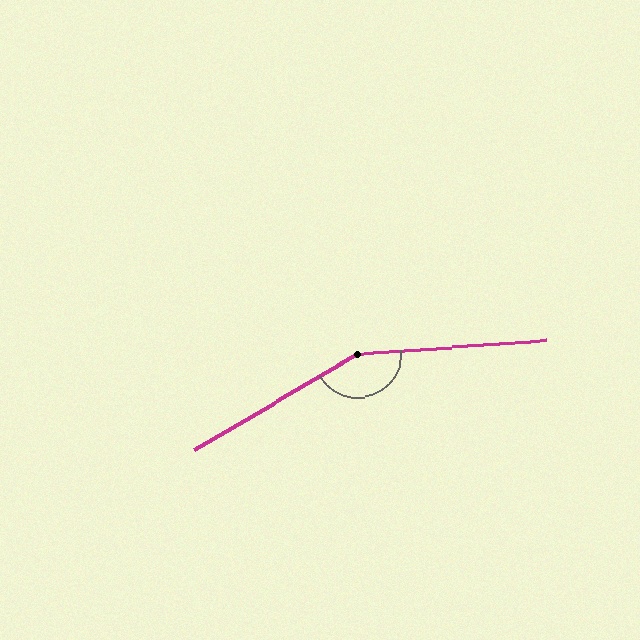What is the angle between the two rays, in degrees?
Approximately 153 degrees.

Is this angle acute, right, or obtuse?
It is obtuse.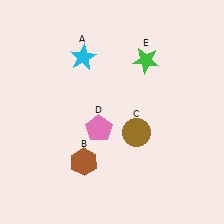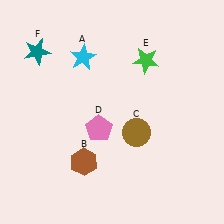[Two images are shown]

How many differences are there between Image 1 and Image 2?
There is 1 difference between the two images.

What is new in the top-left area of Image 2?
A teal star (F) was added in the top-left area of Image 2.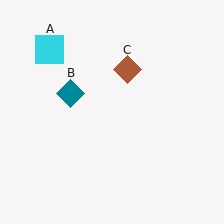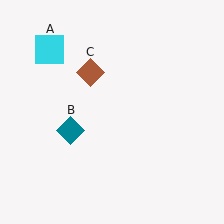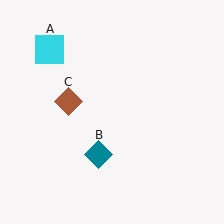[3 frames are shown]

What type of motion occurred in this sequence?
The teal diamond (object B), brown diamond (object C) rotated counterclockwise around the center of the scene.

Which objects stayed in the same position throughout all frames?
Cyan square (object A) remained stationary.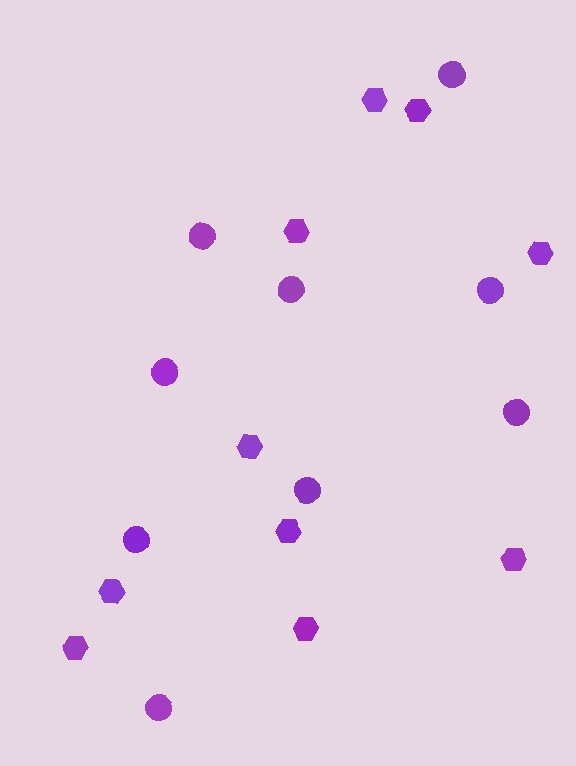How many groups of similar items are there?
There are 2 groups: one group of circles (9) and one group of hexagons (10).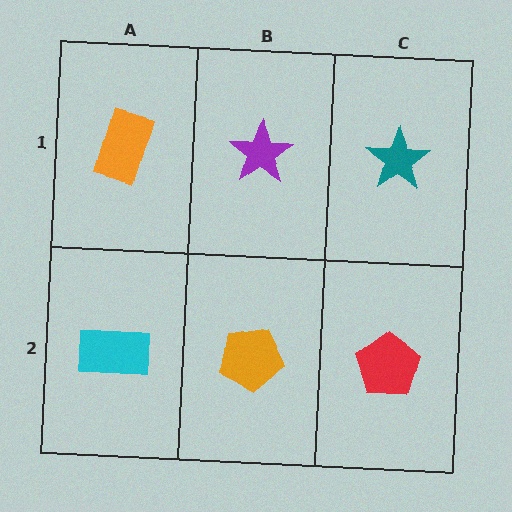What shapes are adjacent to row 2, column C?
A teal star (row 1, column C), an orange pentagon (row 2, column B).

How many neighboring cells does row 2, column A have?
2.